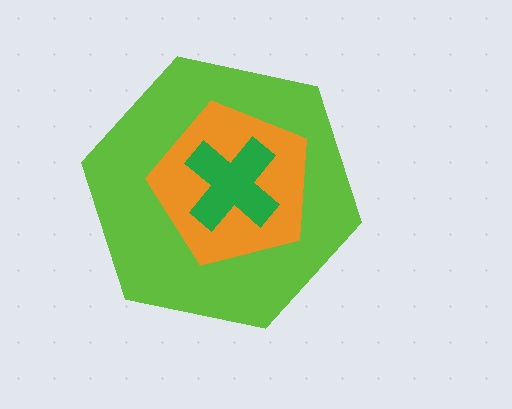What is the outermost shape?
The lime hexagon.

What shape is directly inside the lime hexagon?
The orange pentagon.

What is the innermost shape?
The green cross.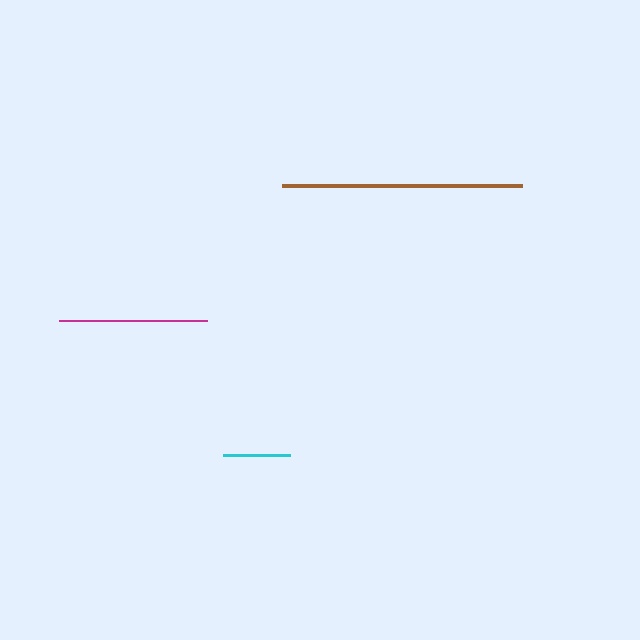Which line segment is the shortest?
The cyan line is the shortest at approximately 67 pixels.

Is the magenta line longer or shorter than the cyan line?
The magenta line is longer than the cyan line.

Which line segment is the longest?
The brown line is the longest at approximately 240 pixels.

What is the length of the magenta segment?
The magenta segment is approximately 147 pixels long.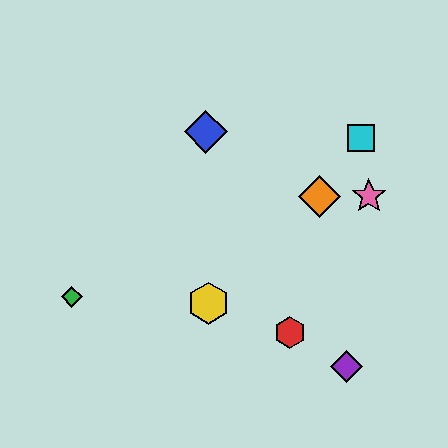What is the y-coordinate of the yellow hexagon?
The yellow hexagon is at y≈303.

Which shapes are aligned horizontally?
The orange diamond, the pink star are aligned horizontally.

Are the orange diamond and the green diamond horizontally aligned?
No, the orange diamond is at y≈196 and the green diamond is at y≈297.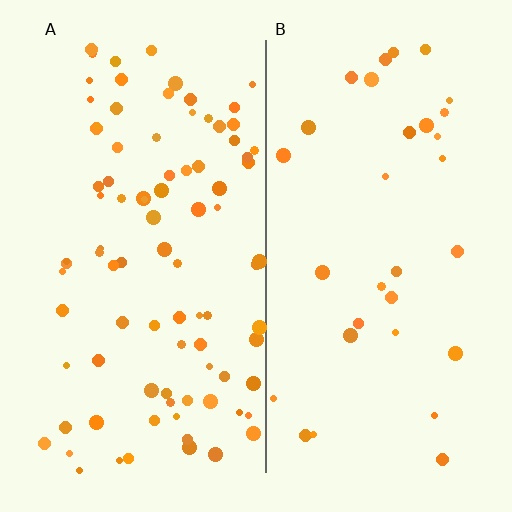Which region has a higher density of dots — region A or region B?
A (the left).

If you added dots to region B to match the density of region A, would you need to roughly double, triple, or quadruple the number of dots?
Approximately triple.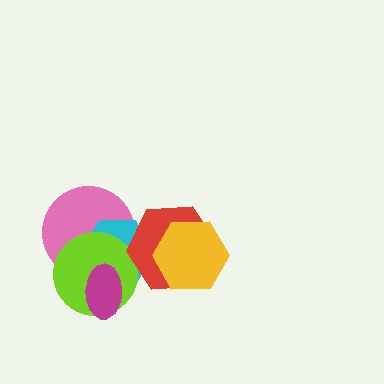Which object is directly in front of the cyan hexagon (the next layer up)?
The lime circle is directly in front of the cyan hexagon.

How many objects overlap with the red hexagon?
2 objects overlap with the red hexagon.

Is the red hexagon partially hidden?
Yes, it is partially covered by another shape.